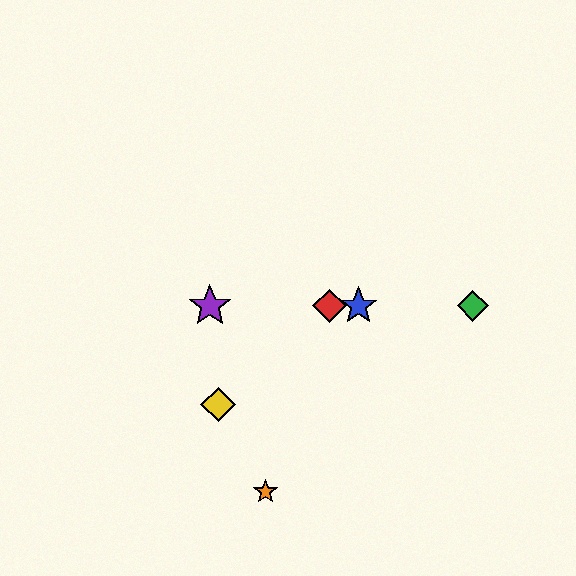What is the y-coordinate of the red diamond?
The red diamond is at y≈306.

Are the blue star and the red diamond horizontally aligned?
Yes, both are at y≈306.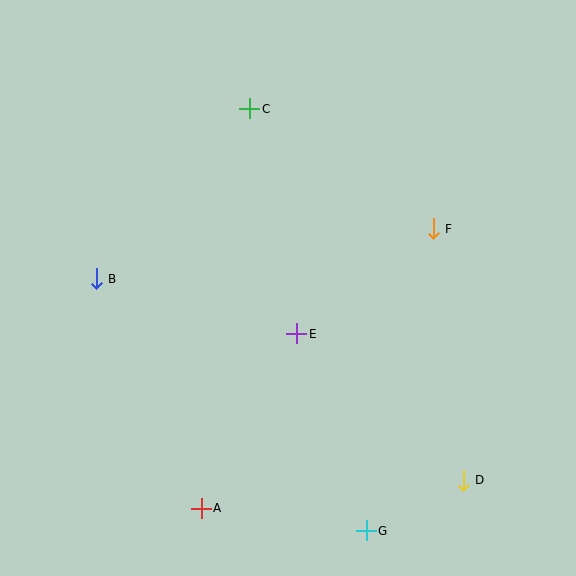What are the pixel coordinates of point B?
Point B is at (96, 279).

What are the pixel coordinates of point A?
Point A is at (201, 508).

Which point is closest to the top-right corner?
Point F is closest to the top-right corner.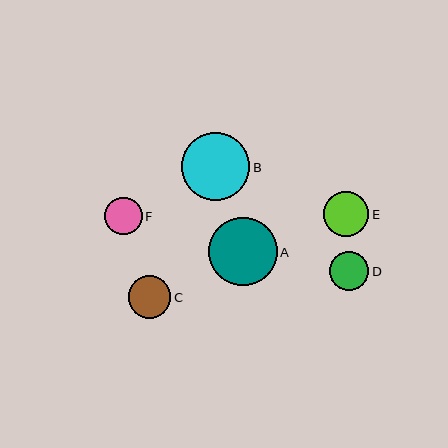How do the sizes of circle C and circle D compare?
Circle C and circle D are approximately the same size.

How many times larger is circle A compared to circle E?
Circle A is approximately 1.5 times the size of circle E.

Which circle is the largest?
Circle A is the largest with a size of approximately 69 pixels.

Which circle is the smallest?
Circle F is the smallest with a size of approximately 37 pixels.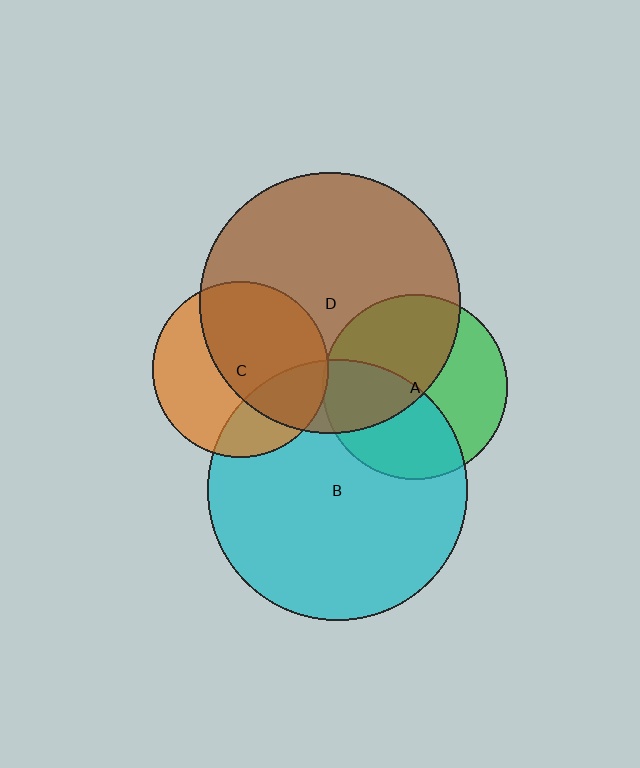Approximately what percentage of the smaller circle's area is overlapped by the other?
Approximately 25%.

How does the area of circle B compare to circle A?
Approximately 2.0 times.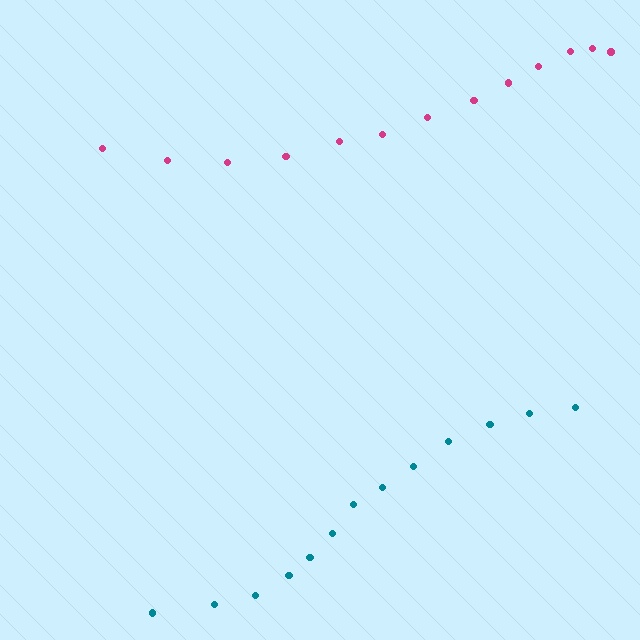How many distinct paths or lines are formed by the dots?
There are 2 distinct paths.